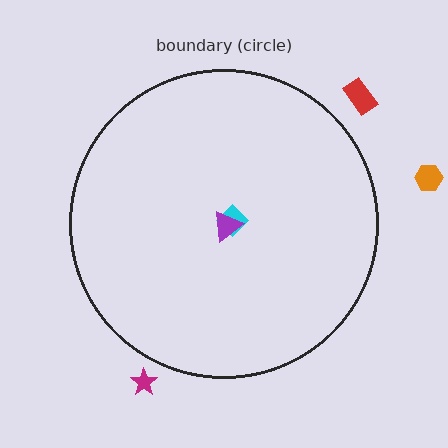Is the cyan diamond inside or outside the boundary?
Inside.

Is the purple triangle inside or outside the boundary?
Inside.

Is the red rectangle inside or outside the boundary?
Outside.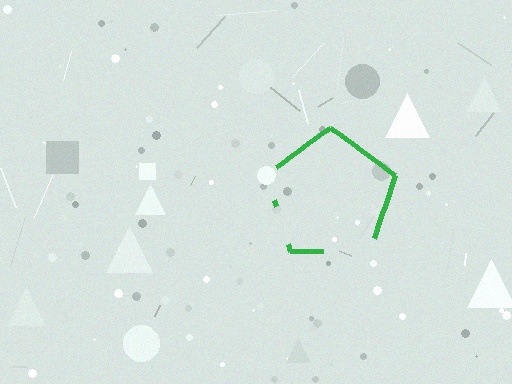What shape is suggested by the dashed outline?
The dashed outline suggests a pentagon.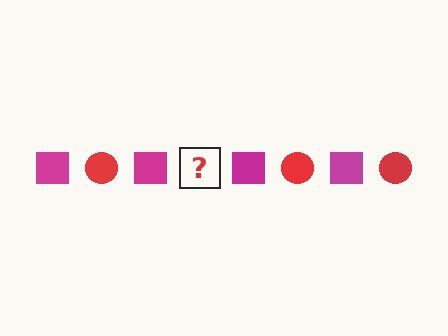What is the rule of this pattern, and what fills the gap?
The rule is that the pattern alternates between magenta square and red circle. The gap should be filled with a red circle.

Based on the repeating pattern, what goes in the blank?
The blank should be a red circle.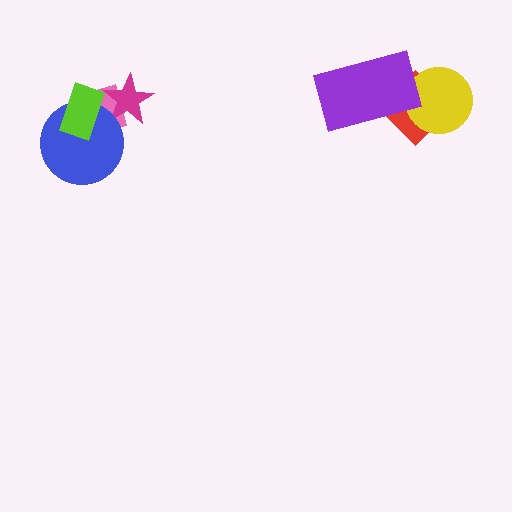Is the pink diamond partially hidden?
Yes, it is partially covered by another shape.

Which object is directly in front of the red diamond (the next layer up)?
The yellow circle is directly in front of the red diamond.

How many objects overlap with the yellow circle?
2 objects overlap with the yellow circle.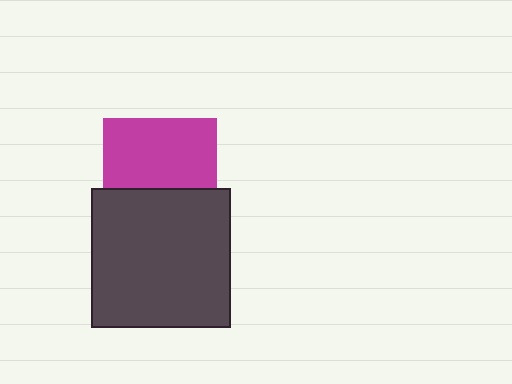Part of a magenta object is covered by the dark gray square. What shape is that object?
It is a square.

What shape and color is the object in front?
The object in front is a dark gray square.